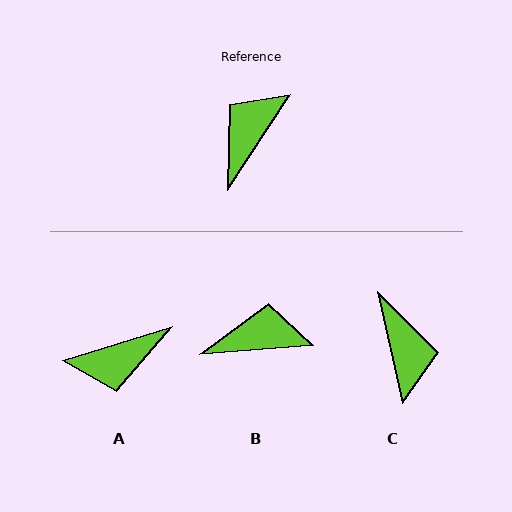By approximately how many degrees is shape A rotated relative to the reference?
Approximately 141 degrees counter-clockwise.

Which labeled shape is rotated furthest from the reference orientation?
A, about 141 degrees away.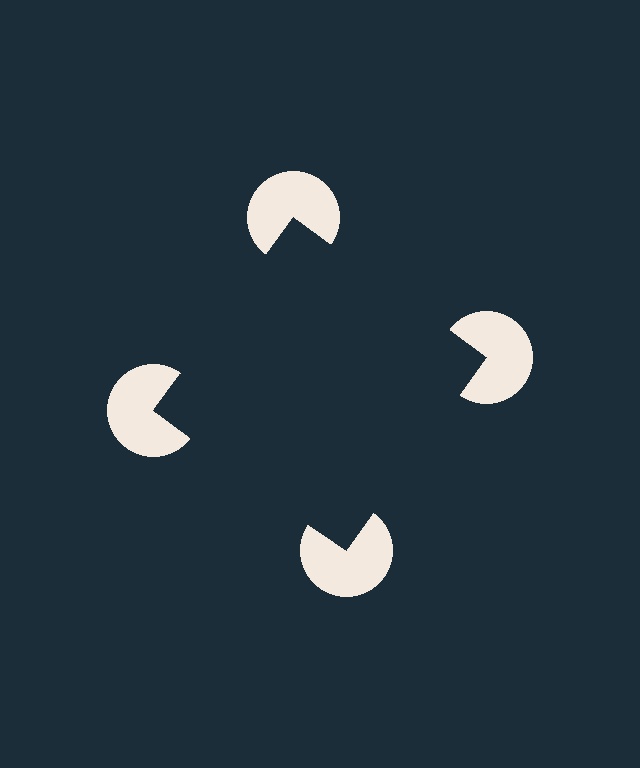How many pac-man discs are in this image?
There are 4 — one at each vertex of the illusory square.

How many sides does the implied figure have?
4 sides.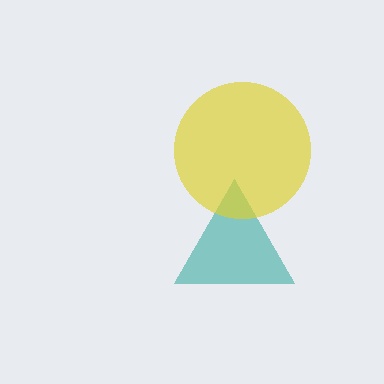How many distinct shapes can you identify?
There are 2 distinct shapes: a teal triangle, a yellow circle.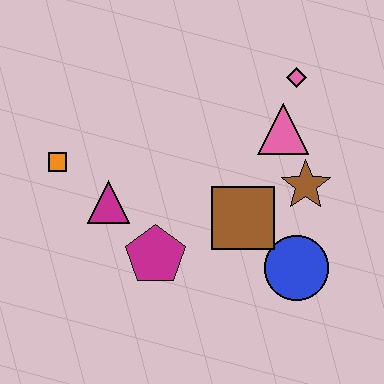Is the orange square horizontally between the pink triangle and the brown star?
No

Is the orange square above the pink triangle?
No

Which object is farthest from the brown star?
The orange square is farthest from the brown star.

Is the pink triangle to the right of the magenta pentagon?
Yes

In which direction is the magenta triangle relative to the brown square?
The magenta triangle is to the left of the brown square.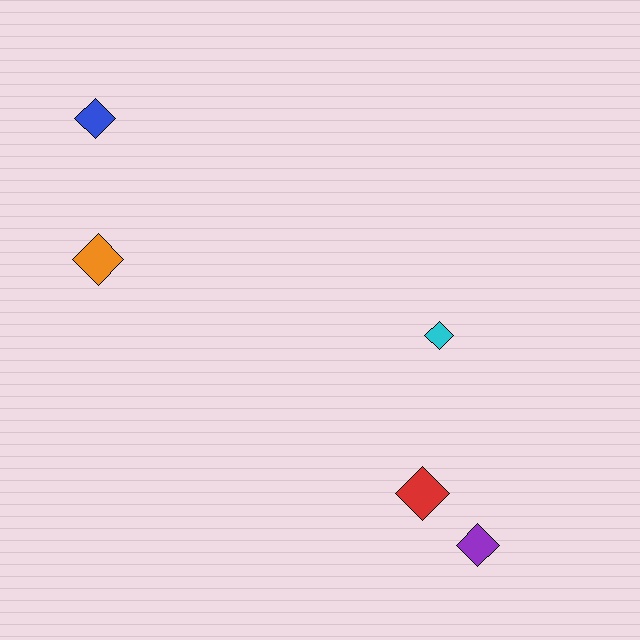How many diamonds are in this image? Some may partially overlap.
There are 5 diamonds.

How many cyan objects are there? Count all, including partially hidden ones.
There is 1 cyan object.